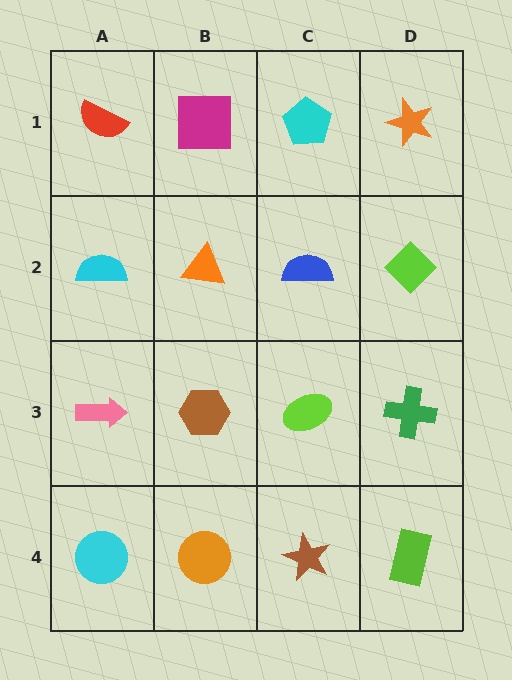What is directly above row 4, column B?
A brown hexagon.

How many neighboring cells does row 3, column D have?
3.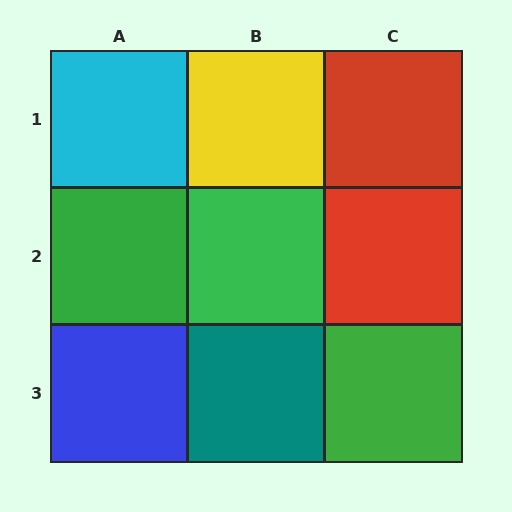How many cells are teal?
1 cell is teal.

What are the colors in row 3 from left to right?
Blue, teal, green.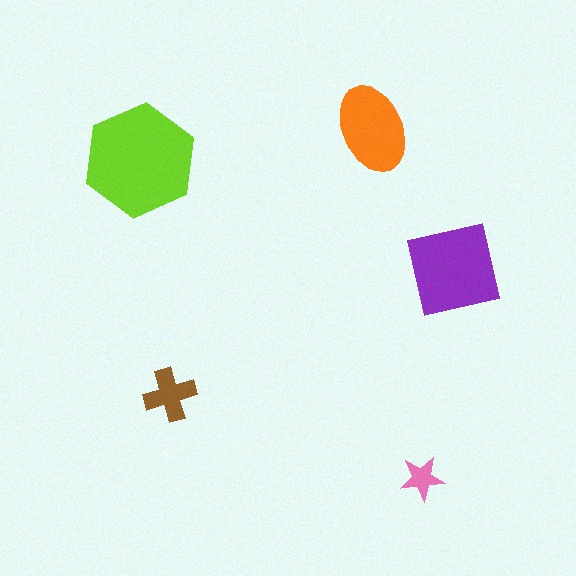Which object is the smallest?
The pink star.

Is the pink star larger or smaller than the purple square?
Smaller.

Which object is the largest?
The lime hexagon.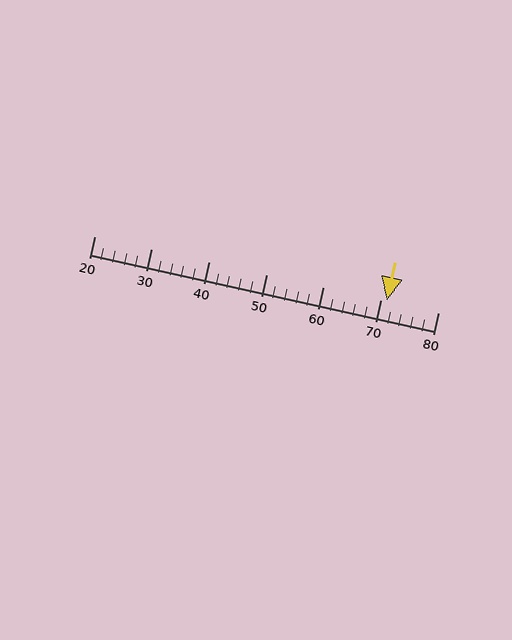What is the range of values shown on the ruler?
The ruler shows values from 20 to 80.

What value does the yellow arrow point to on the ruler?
The yellow arrow points to approximately 71.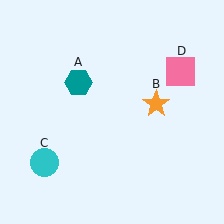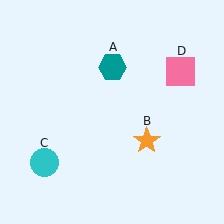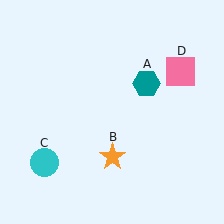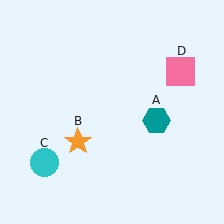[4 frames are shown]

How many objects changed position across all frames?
2 objects changed position: teal hexagon (object A), orange star (object B).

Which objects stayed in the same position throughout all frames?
Cyan circle (object C) and pink square (object D) remained stationary.